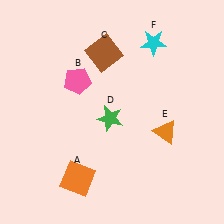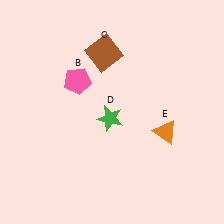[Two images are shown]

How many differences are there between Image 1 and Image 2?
There are 2 differences between the two images.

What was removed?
The cyan star (F), the orange square (A) were removed in Image 2.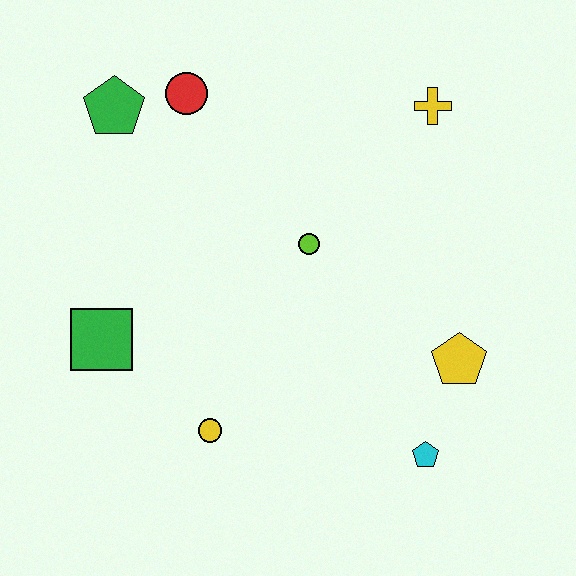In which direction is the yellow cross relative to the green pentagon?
The yellow cross is to the right of the green pentagon.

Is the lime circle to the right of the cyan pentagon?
No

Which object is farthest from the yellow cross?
The green square is farthest from the yellow cross.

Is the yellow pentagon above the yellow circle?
Yes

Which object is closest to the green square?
The yellow circle is closest to the green square.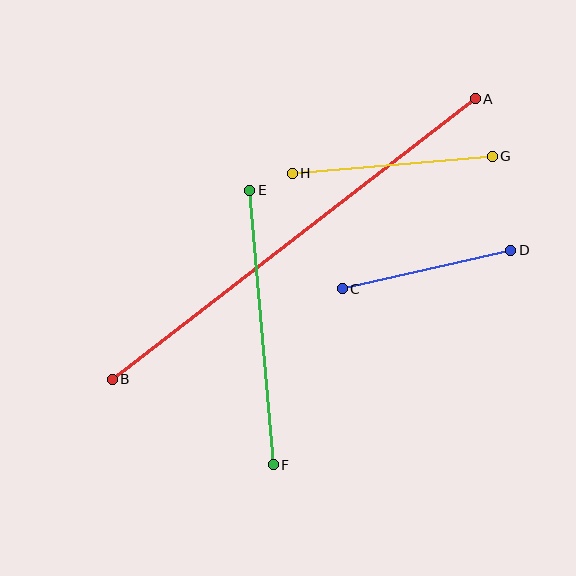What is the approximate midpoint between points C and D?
The midpoint is at approximately (426, 270) pixels.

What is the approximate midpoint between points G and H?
The midpoint is at approximately (392, 165) pixels.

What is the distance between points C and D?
The distance is approximately 173 pixels.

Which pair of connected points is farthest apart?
Points A and B are farthest apart.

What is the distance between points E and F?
The distance is approximately 276 pixels.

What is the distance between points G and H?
The distance is approximately 200 pixels.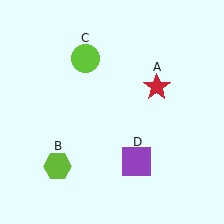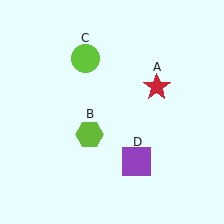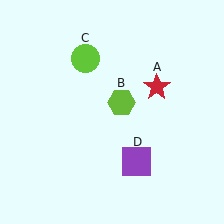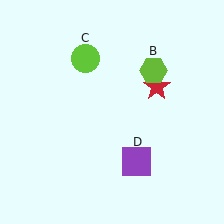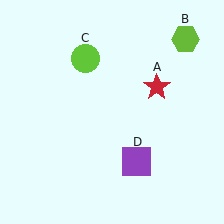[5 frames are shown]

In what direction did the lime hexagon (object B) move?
The lime hexagon (object B) moved up and to the right.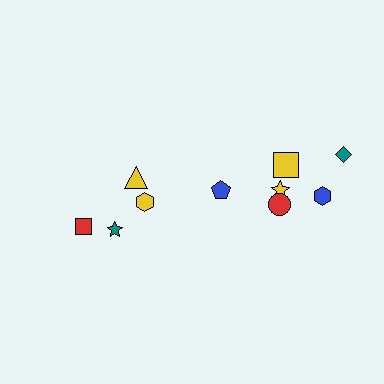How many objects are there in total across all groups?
There are 10 objects.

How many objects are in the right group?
There are 6 objects.